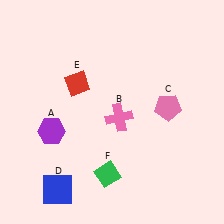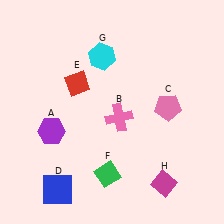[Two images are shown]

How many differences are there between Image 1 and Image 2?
There are 2 differences between the two images.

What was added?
A cyan hexagon (G), a magenta diamond (H) were added in Image 2.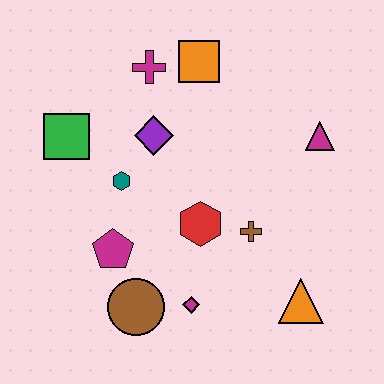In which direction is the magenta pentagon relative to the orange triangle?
The magenta pentagon is to the left of the orange triangle.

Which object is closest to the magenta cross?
The orange square is closest to the magenta cross.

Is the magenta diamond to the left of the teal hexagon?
No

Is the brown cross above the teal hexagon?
No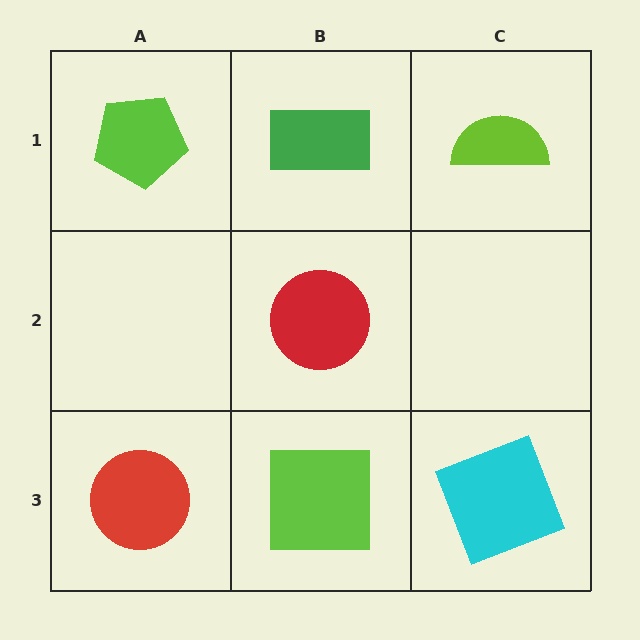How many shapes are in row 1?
3 shapes.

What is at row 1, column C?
A lime semicircle.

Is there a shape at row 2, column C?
No, that cell is empty.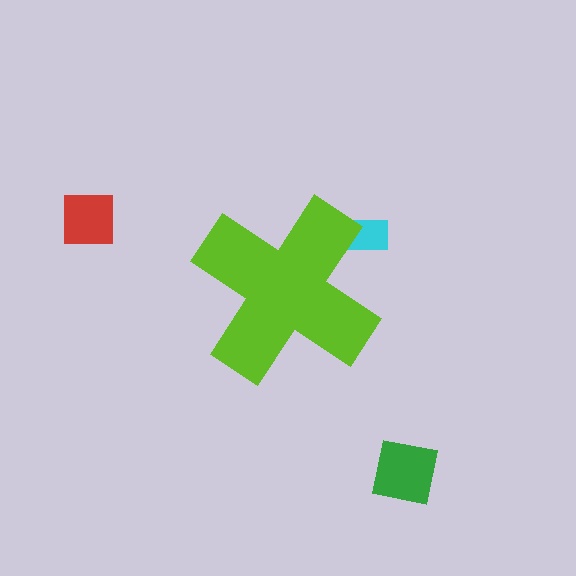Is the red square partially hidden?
No, the red square is fully visible.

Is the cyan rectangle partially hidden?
Yes, the cyan rectangle is partially hidden behind the lime cross.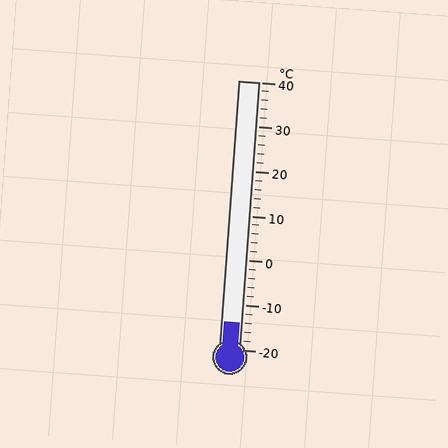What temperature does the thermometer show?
The thermometer shows approximately -14°C.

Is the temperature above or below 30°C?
The temperature is below 30°C.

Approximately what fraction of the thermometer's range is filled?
The thermometer is filled to approximately 10% of its range.